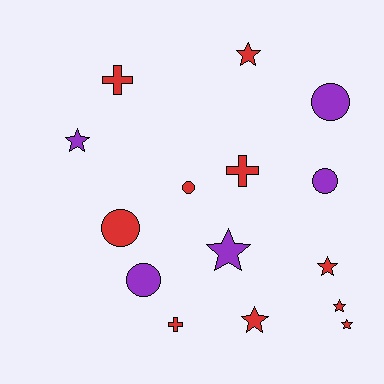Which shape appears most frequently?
Star, with 7 objects.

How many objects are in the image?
There are 15 objects.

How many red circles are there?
There are 2 red circles.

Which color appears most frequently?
Red, with 10 objects.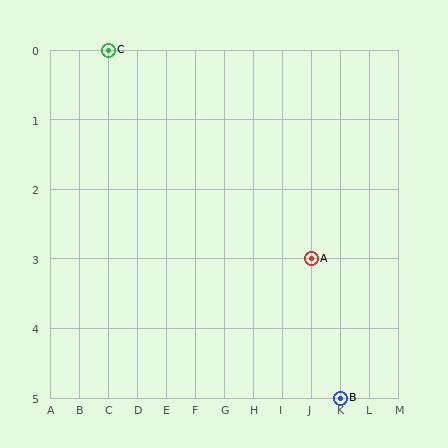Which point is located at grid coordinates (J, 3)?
Point A is at (J, 3).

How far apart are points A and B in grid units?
Points A and B are 1 column and 2 rows apart (about 2.2 grid units diagonally).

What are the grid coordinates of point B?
Point B is at grid coordinates (K, 5).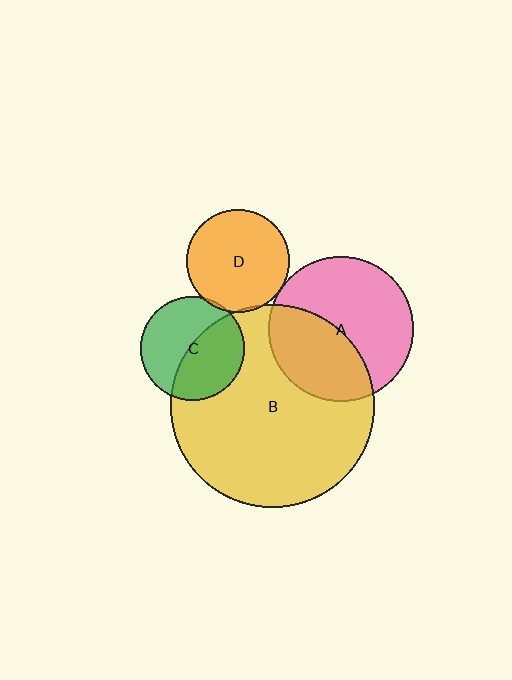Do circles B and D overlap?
Yes.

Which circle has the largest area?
Circle B (yellow).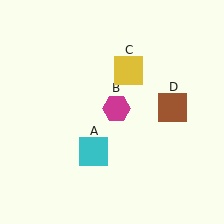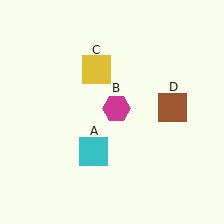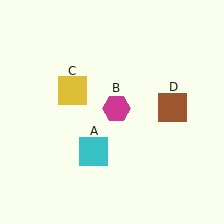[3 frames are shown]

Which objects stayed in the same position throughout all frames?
Cyan square (object A) and magenta hexagon (object B) and brown square (object D) remained stationary.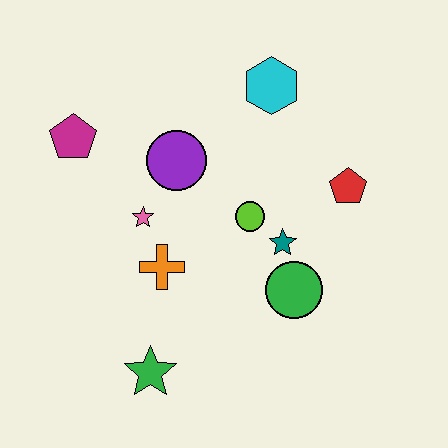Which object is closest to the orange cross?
The pink star is closest to the orange cross.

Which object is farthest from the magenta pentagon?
The red pentagon is farthest from the magenta pentagon.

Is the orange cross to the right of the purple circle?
No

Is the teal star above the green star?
Yes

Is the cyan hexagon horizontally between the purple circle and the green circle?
Yes